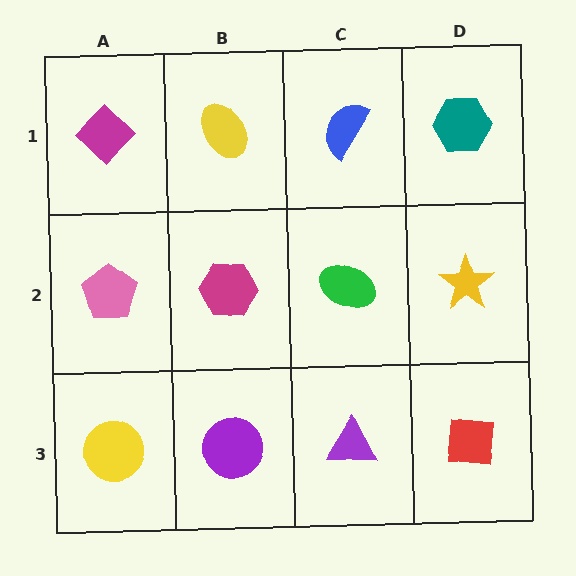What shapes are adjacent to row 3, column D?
A yellow star (row 2, column D), a purple triangle (row 3, column C).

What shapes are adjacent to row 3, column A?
A pink pentagon (row 2, column A), a purple circle (row 3, column B).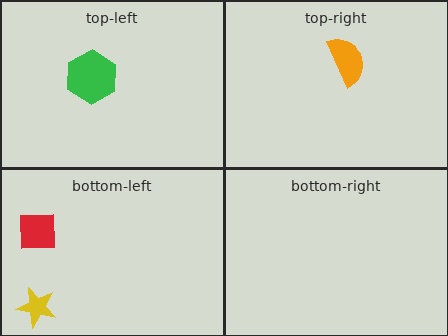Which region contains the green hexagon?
The top-left region.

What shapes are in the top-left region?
The green hexagon.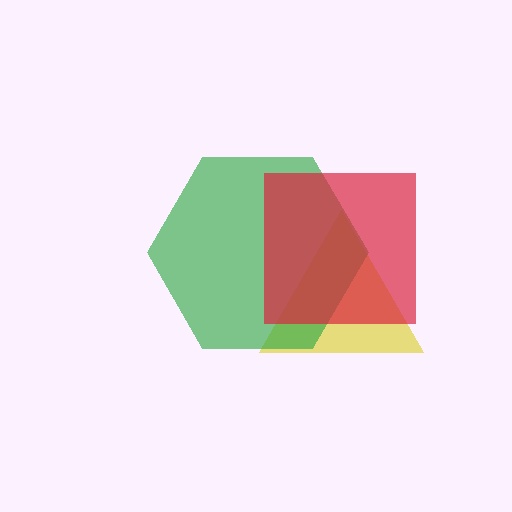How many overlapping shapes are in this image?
There are 3 overlapping shapes in the image.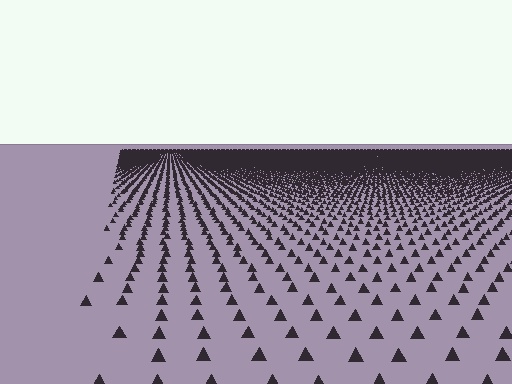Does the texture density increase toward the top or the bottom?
Density increases toward the top.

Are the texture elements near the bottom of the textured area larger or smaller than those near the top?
Larger. Near the bottom, elements are closer to the viewer and appear at a bigger on-screen size.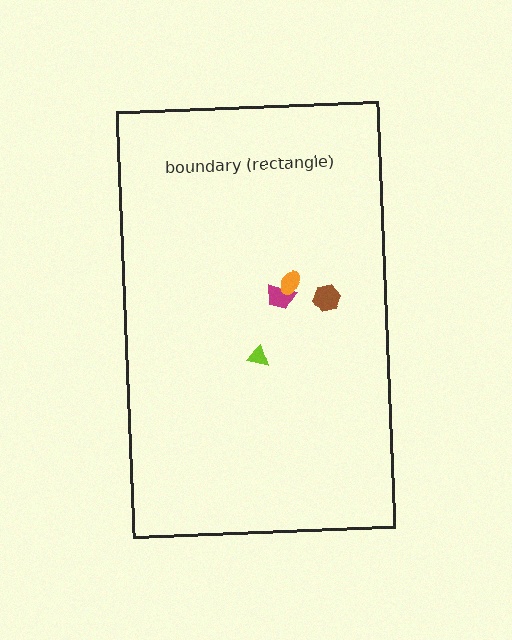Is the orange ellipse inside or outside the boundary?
Inside.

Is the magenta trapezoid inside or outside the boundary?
Inside.